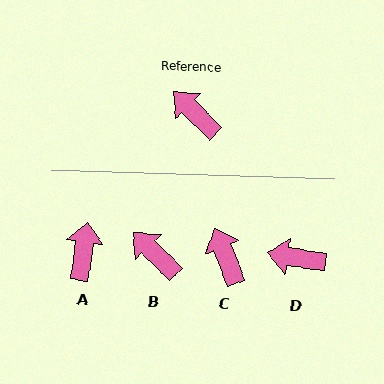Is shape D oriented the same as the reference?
No, it is off by about 36 degrees.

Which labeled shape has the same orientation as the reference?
B.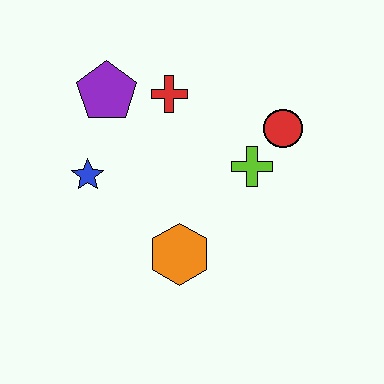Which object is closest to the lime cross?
The red circle is closest to the lime cross.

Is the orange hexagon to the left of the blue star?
No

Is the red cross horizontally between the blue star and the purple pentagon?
No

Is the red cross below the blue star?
No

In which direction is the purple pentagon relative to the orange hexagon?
The purple pentagon is above the orange hexagon.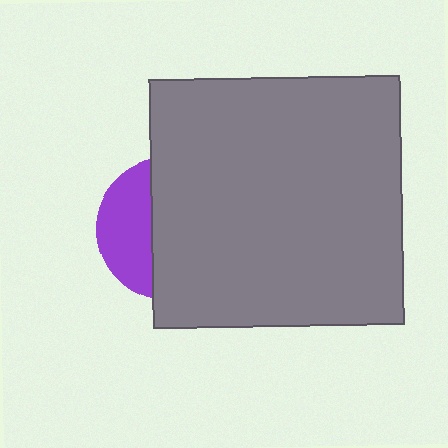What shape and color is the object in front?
The object in front is a gray rectangle.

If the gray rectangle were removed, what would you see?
You would see the complete purple circle.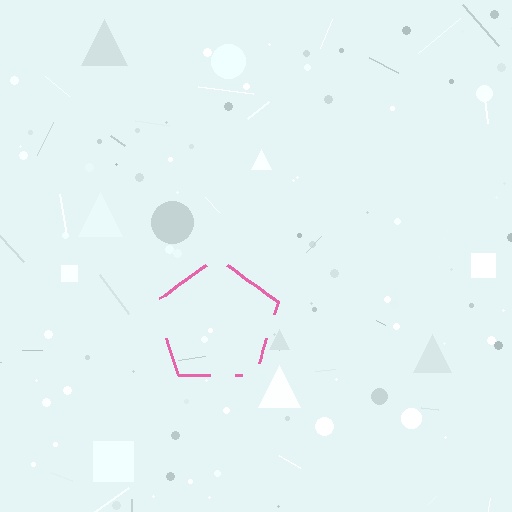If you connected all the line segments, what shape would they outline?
They would outline a pentagon.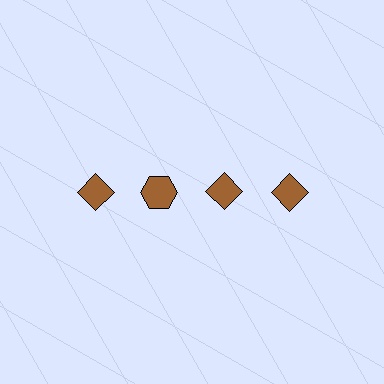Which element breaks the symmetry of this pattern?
The brown hexagon in the top row, second from left column breaks the symmetry. All other shapes are brown diamonds.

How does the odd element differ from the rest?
It has a different shape: hexagon instead of diamond.